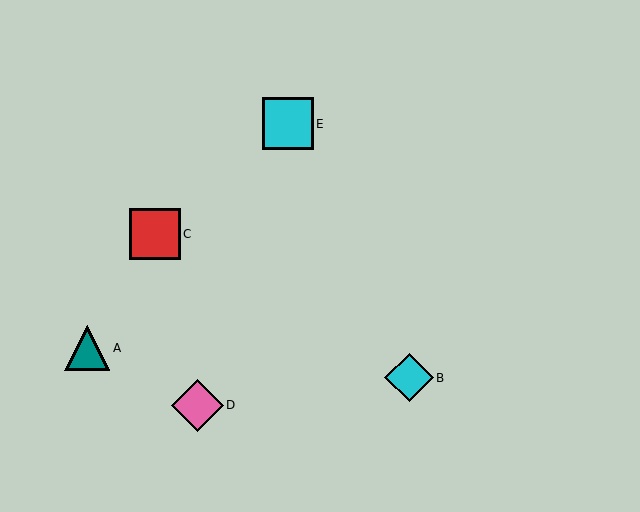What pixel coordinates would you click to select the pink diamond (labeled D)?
Click at (197, 405) to select the pink diamond D.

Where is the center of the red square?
The center of the red square is at (155, 234).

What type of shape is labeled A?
Shape A is a teal triangle.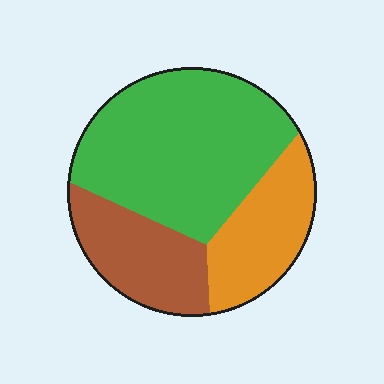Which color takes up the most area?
Green, at roughly 55%.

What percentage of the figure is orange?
Orange covers roughly 25% of the figure.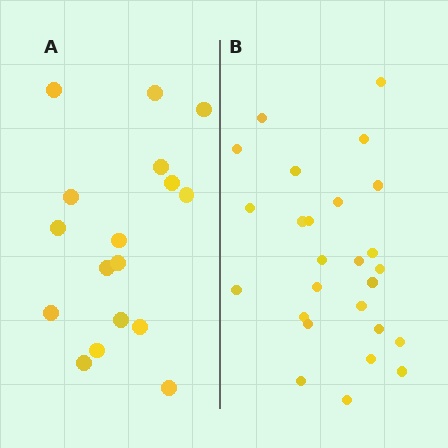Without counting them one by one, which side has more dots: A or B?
Region B (the right region) has more dots.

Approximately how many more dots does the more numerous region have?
Region B has roughly 8 or so more dots than region A.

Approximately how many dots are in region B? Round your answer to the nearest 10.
About 30 dots. (The exact count is 26, which rounds to 30.)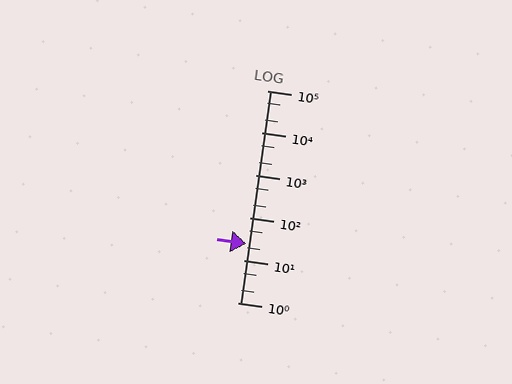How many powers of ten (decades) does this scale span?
The scale spans 5 decades, from 1 to 100000.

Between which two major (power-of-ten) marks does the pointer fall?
The pointer is between 10 and 100.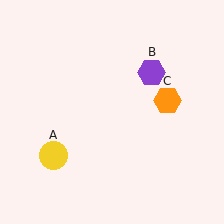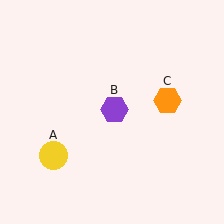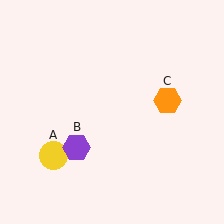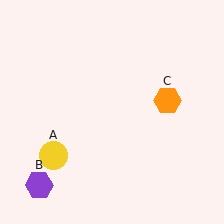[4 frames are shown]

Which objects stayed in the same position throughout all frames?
Yellow circle (object A) and orange hexagon (object C) remained stationary.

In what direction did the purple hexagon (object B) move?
The purple hexagon (object B) moved down and to the left.